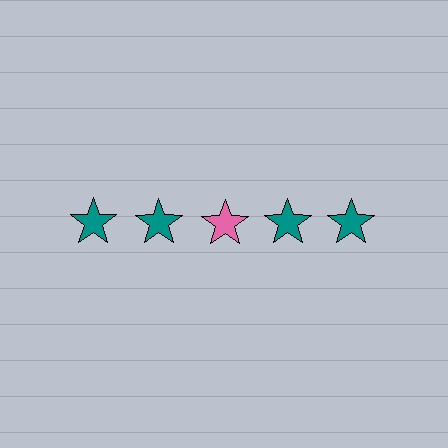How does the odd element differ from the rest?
It has a different color: pink instead of teal.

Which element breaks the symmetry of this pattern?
The pink star in the top row, center column breaks the symmetry. All other shapes are teal stars.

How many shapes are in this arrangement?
There are 5 shapes arranged in a grid pattern.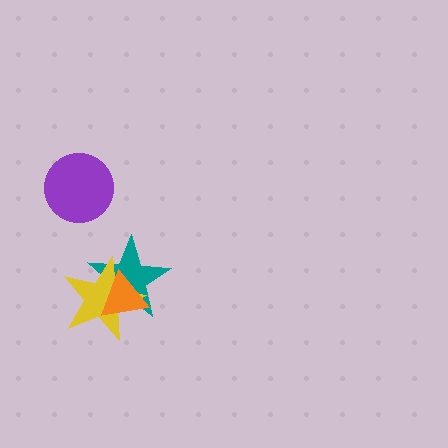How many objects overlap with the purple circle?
0 objects overlap with the purple circle.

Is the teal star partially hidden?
Yes, it is partially covered by another shape.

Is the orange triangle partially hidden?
No, no other shape covers it.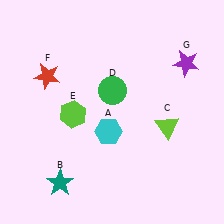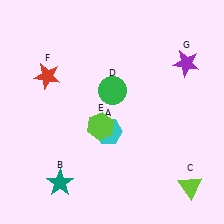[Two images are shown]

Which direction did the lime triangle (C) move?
The lime triangle (C) moved down.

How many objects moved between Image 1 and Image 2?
2 objects moved between the two images.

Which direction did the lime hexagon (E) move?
The lime hexagon (E) moved right.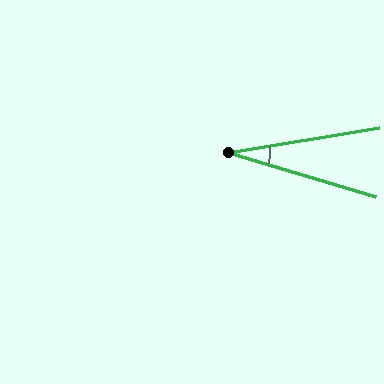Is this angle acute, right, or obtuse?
It is acute.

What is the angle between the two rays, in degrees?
Approximately 26 degrees.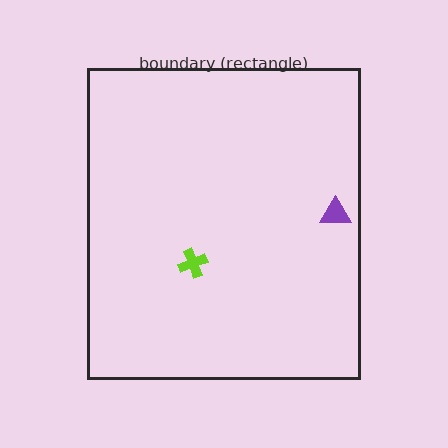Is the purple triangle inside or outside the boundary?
Inside.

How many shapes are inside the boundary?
2 inside, 0 outside.